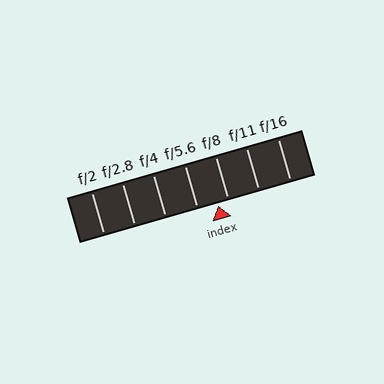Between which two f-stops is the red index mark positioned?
The index mark is between f/5.6 and f/8.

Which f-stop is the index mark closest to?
The index mark is closest to f/8.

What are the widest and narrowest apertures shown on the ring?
The widest aperture shown is f/2 and the narrowest is f/16.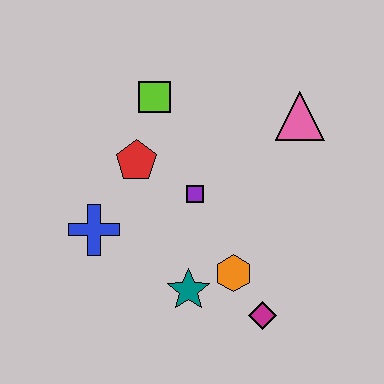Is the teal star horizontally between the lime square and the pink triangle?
Yes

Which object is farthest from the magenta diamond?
The lime square is farthest from the magenta diamond.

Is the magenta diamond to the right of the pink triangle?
No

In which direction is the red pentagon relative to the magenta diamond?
The red pentagon is above the magenta diamond.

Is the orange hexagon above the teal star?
Yes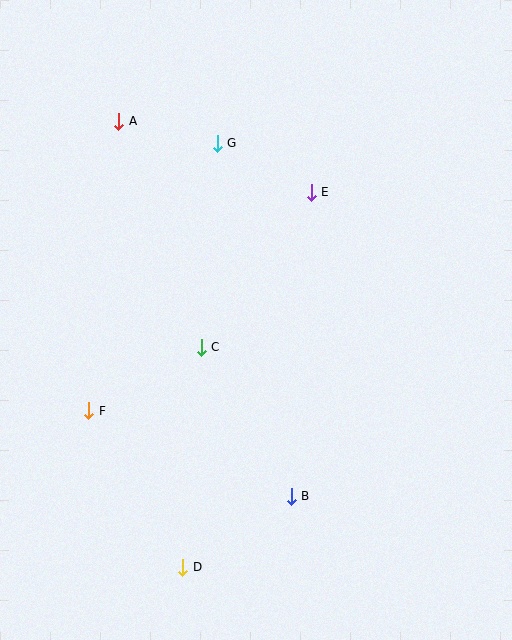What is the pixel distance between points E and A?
The distance between E and A is 205 pixels.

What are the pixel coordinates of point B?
Point B is at (291, 496).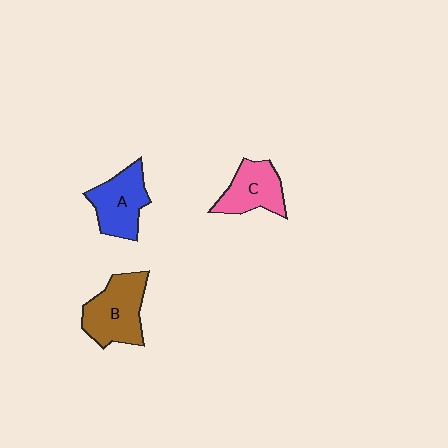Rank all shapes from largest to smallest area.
From largest to smallest: B (brown), A (blue), C (pink).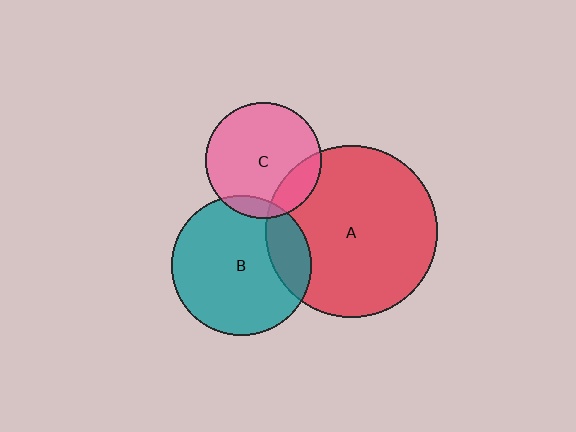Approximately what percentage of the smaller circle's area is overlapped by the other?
Approximately 20%.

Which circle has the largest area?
Circle A (red).